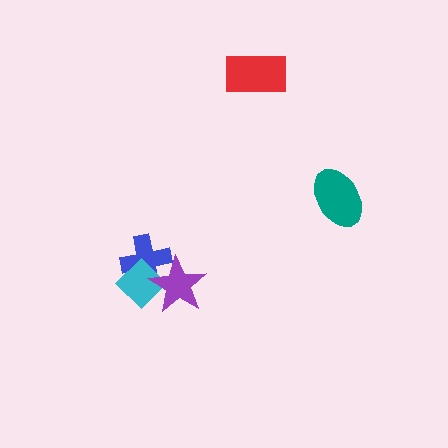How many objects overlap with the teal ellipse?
0 objects overlap with the teal ellipse.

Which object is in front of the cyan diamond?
The purple star is in front of the cyan diamond.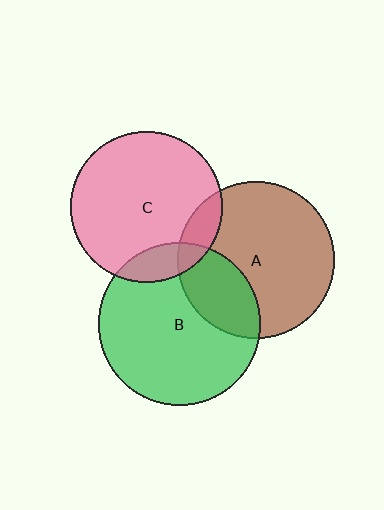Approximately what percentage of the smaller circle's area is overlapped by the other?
Approximately 25%.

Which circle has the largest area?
Circle B (green).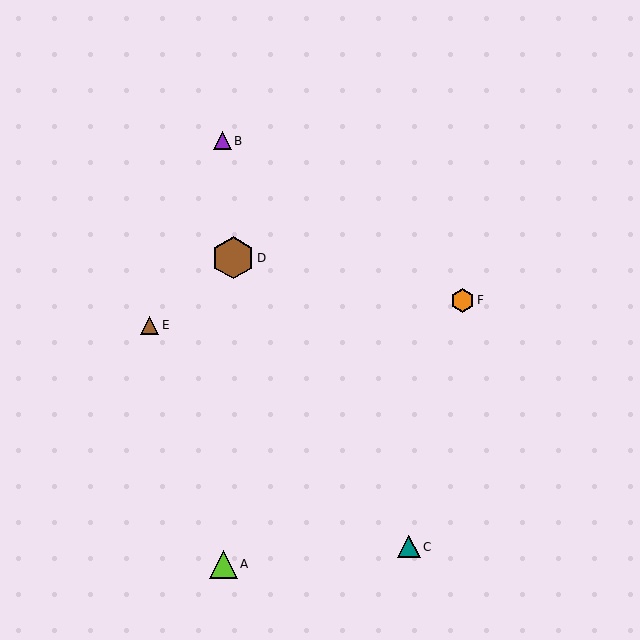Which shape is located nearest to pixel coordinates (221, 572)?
The lime triangle (labeled A) at (223, 564) is nearest to that location.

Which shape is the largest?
The brown hexagon (labeled D) is the largest.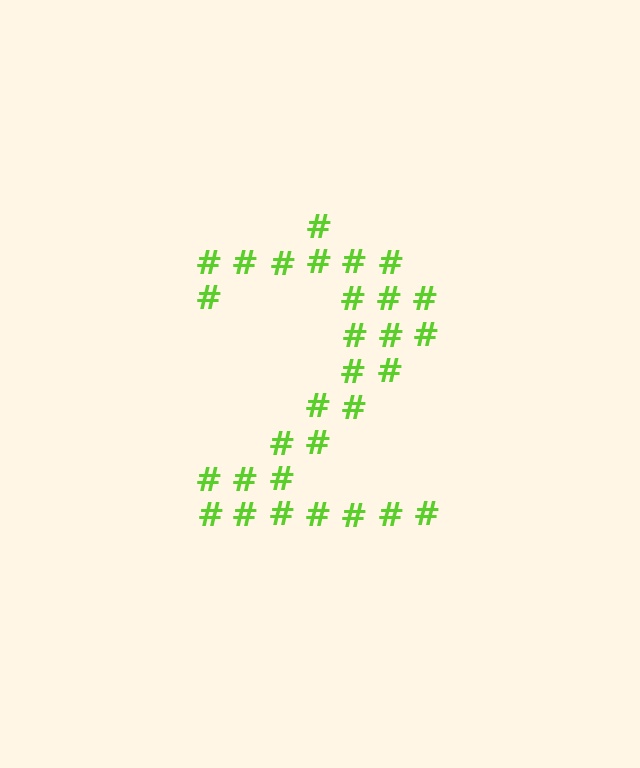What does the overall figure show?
The overall figure shows the digit 2.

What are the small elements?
The small elements are hash symbols.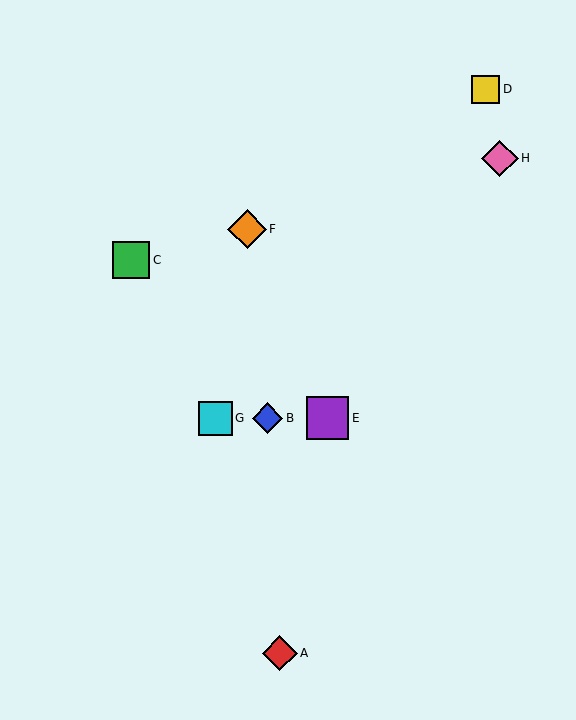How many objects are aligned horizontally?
3 objects (B, E, G) are aligned horizontally.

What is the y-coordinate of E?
Object E is at y≈418.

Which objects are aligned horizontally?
Objects B, E, G are aligned horizontally.